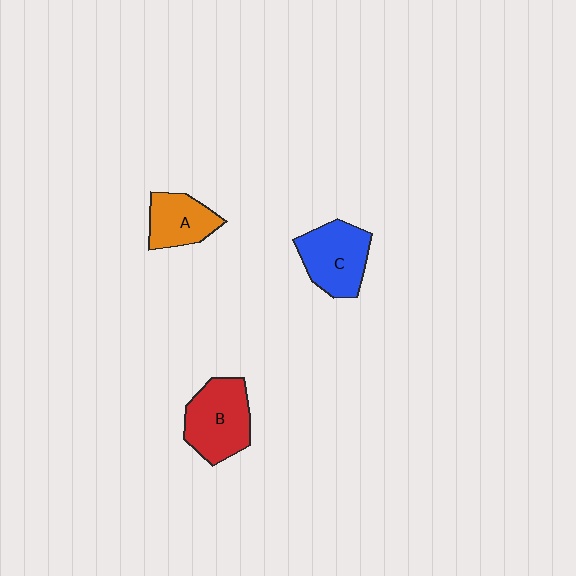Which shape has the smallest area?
Shape A (orange).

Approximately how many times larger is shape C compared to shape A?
Approximately 1.3 times.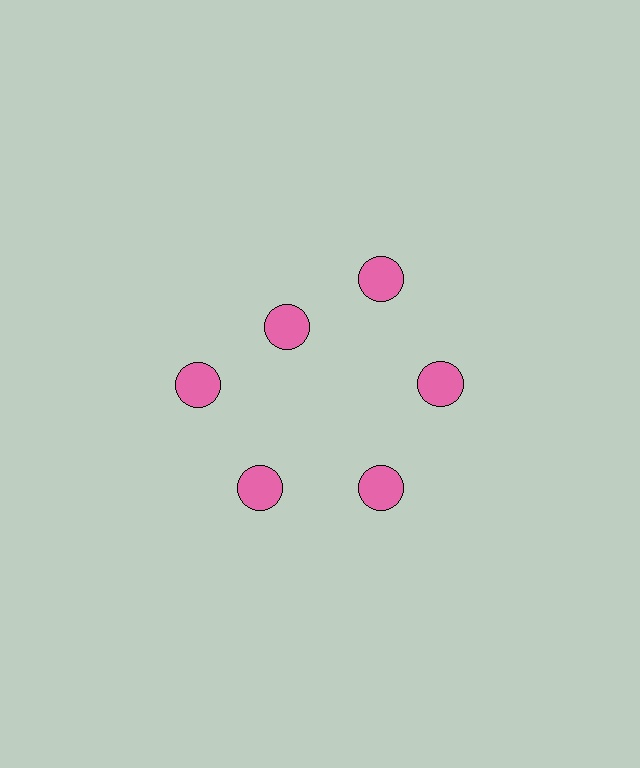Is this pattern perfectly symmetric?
No. The 6 pink circles are arranged in a ring, but one element near the 11 o'clock position is pulled inward toward the center, breaking the 6-fold rotational symmetry.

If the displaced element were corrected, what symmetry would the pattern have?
It would have 6-fold rotational symmetry — the pattern would map onto itself every 60 degrees.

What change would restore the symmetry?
The symmetry would be restored by moving it outward, back onto the ring so that all 6 circles sit at equal angles and equal distance from the center.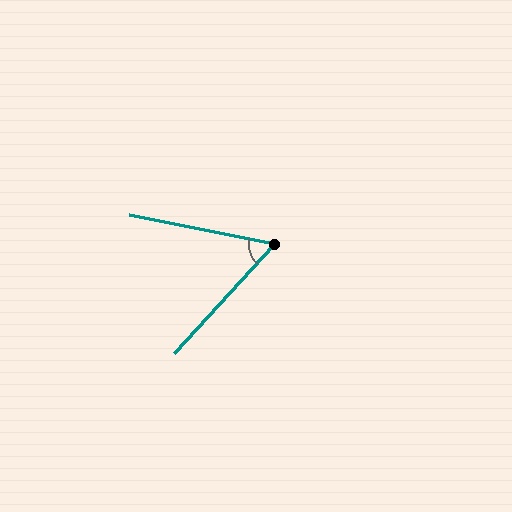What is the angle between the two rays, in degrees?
Approximately 58 degrees.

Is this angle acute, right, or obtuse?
It is acute.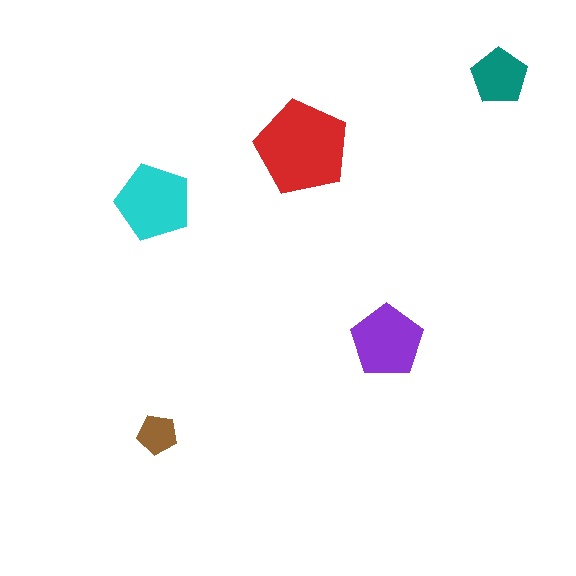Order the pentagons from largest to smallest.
the red one, the cyan one, the purple one, the teal one, the brown one.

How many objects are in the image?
There are 5 objects in the image.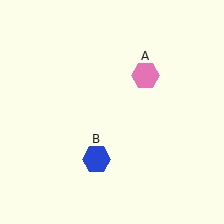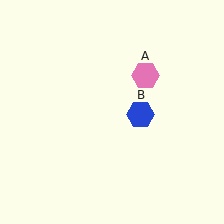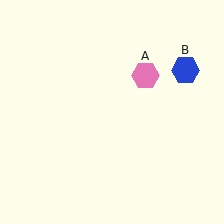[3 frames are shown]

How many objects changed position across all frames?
1 object changed position: blue hexagon (object B).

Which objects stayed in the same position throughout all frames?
Pink hexagon (object A) remained stationary.